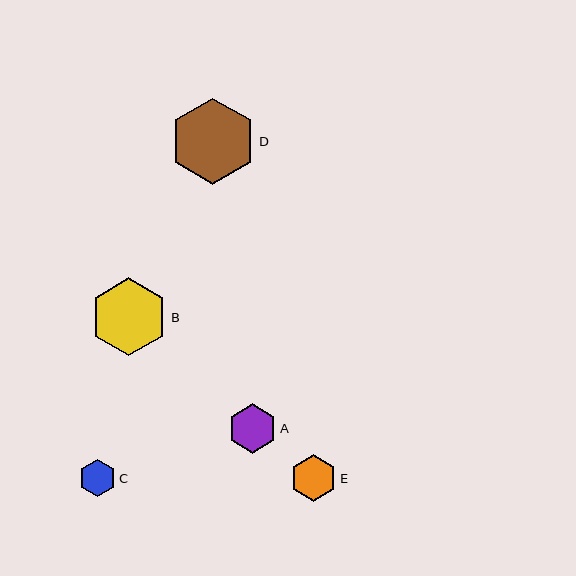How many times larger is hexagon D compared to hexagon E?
Hexagon D is approximately 1.8 times the size of hexagon E.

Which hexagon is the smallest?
Hexagon C is the smallest with a size of approximately 37 pixels.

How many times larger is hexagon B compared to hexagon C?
Hexagon B is approximately 2.1 times the size of hexagon C.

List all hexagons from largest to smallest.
From largest to smallest: D, B, A, E, C.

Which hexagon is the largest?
Hexagon D is the largest with a size of approximately 86 pixels.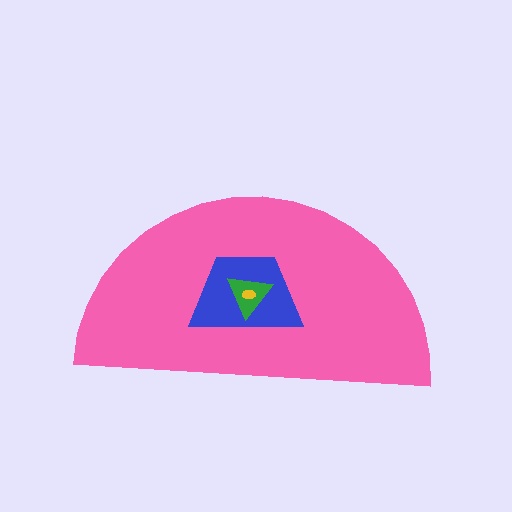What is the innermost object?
The yellow ellipse.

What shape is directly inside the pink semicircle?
The blue trapezoid.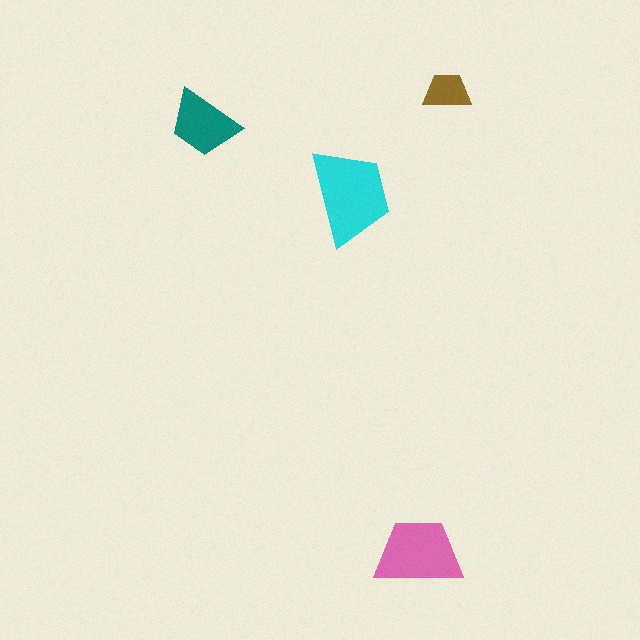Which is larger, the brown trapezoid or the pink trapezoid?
The pink one.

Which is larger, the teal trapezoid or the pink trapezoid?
The pink one.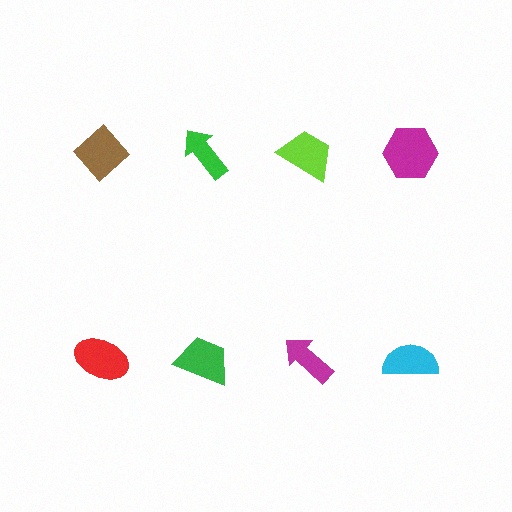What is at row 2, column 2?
A green trapezoid.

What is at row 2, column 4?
A cyan semicircle.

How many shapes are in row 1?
4 shapes.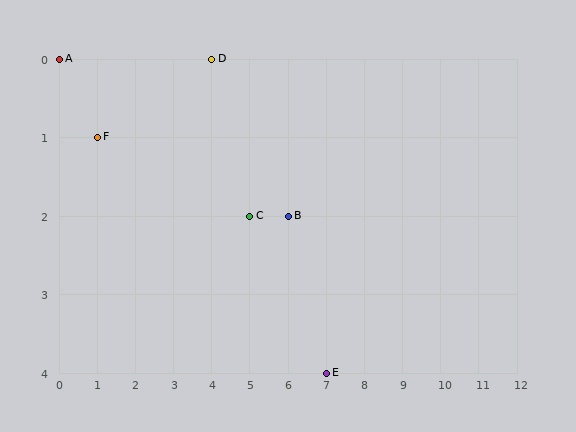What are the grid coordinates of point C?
Point C is at grid coordinates (5, 2).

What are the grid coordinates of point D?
Point D is at grid coordinates (4, 0).